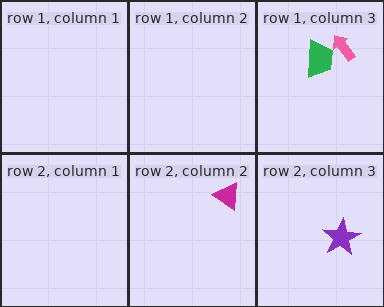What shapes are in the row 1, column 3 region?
The pink arrow, the green trapezoid.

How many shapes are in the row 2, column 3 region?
1.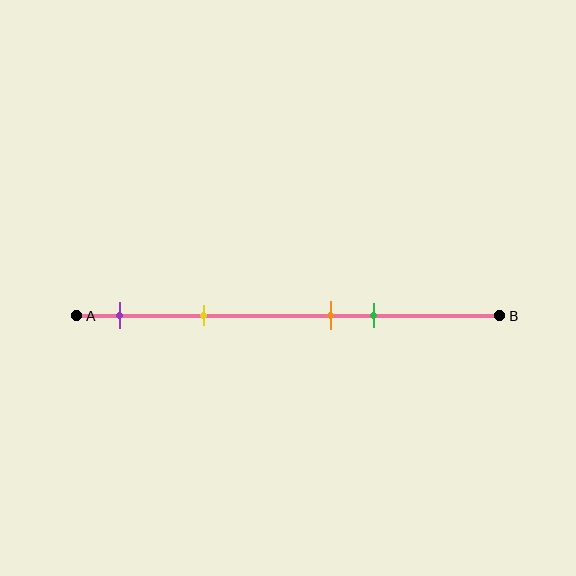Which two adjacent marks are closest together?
The orange and green marks are the closest adjacent pair.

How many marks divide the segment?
There are 4 marks dividing the segment.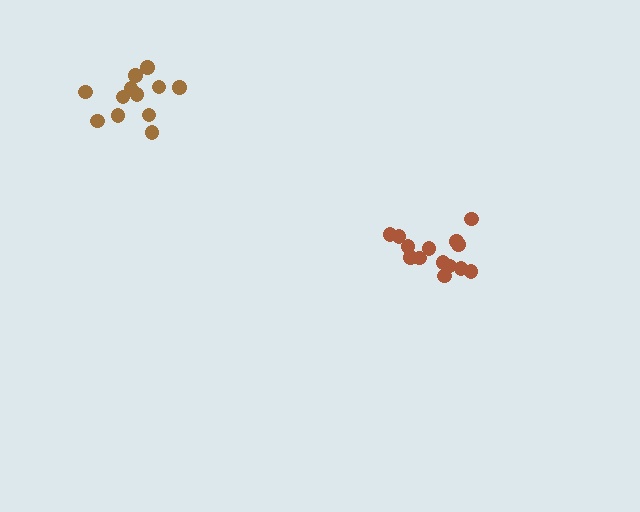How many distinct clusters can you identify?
There are 2 distinct clusters.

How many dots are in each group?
Group 1: 12 dots, Group 2: 14 dots (26 total).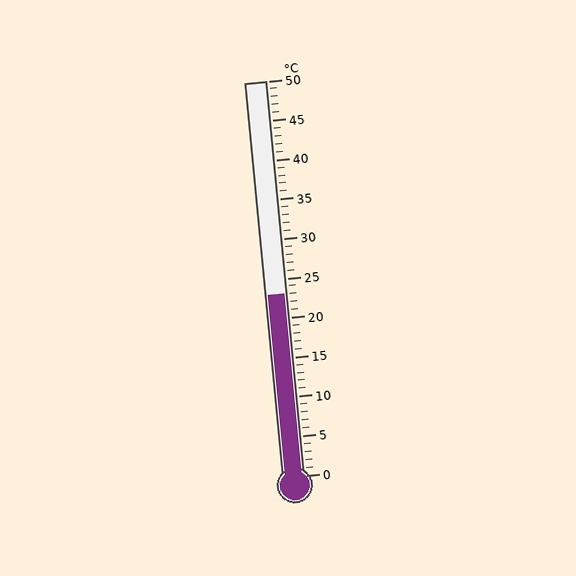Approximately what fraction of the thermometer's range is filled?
The thermometer is filled to approximately 45% of its range.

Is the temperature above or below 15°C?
The temperature is above 15°C.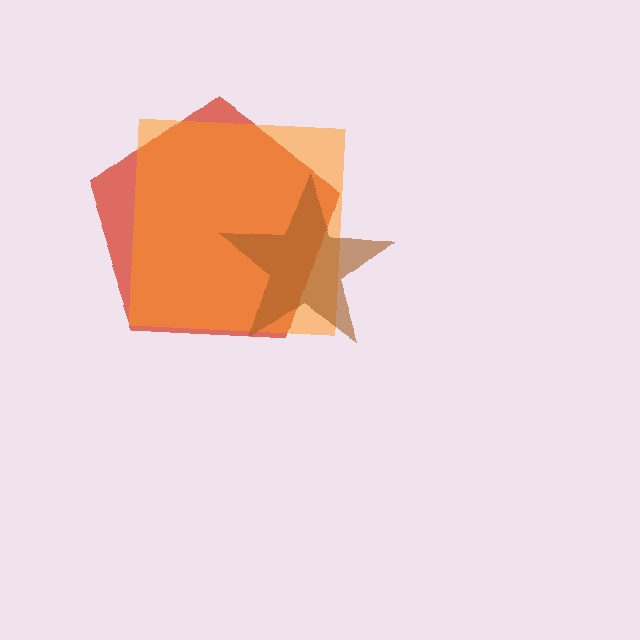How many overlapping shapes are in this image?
There are 3 overlapping shapes in the image.